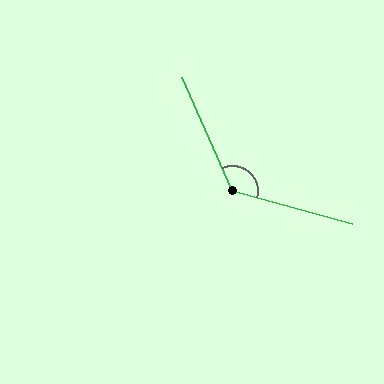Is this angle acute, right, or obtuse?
It is obtuse.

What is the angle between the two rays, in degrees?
Approximately 129 degrees.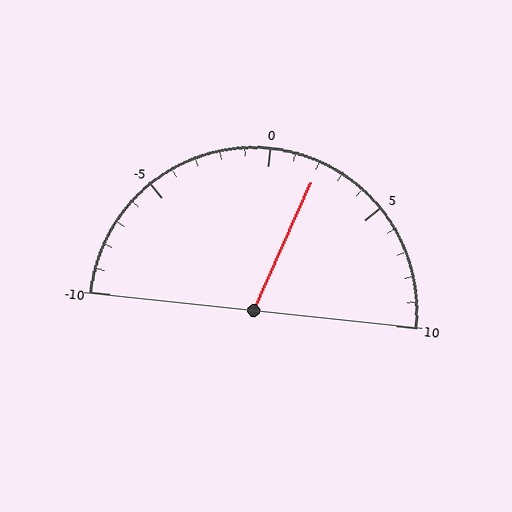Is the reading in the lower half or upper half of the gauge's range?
The reading is in the upper half of the range (-10 to 10).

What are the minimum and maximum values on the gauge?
The gauge ranges from -10 to 10.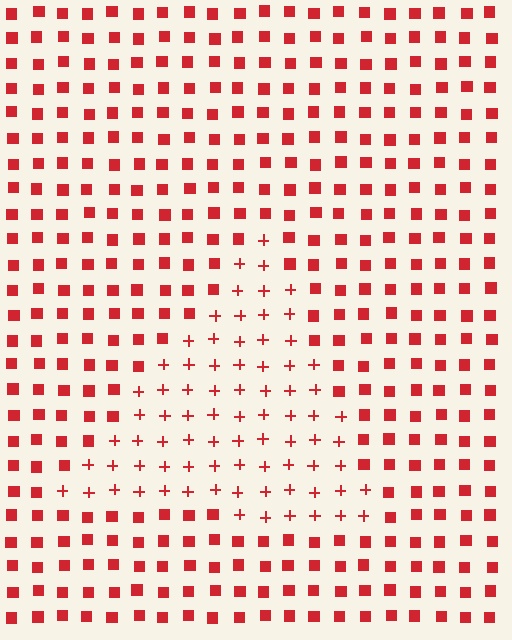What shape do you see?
I see a triangle.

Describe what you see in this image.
The image is filled with small red elements arranged in a uniform grid. A triangle-shaped region contains plus signs, while the surrounding area contains squares. The boundary is defined purely by the change in element shape.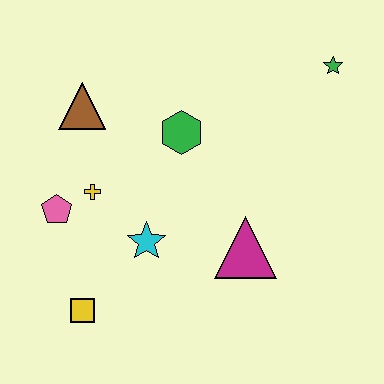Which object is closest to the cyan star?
The yellow cross is closest to the cyan star.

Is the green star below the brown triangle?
No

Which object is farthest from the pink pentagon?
The green star is farthest from the pink pentagon.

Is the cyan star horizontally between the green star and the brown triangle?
Yes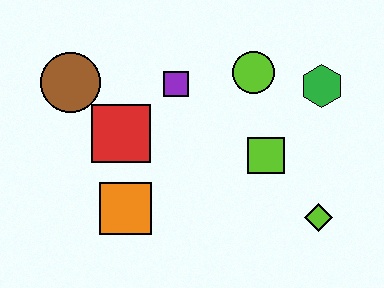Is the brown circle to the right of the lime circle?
No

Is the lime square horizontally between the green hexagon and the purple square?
Yes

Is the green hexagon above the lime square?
Yes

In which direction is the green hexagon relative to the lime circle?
The green hexagon is to the right of the lime circle.